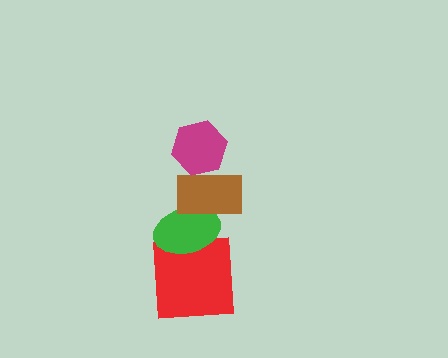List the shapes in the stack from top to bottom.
From top to bottom: the magenta hexagon, the brown rectangle, the green ellipse, the red square.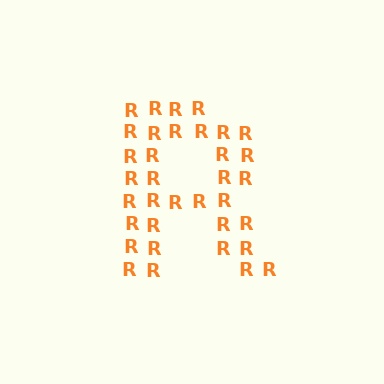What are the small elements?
The small elements are letter R's.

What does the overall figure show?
The overall figure shows the letter R.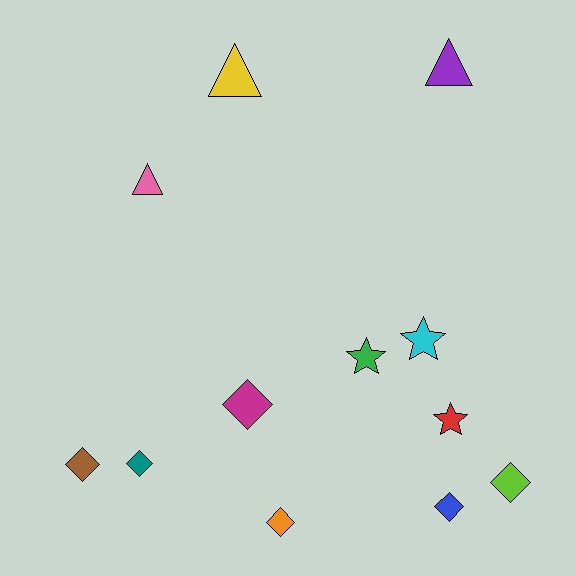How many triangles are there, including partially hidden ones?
There are 3 triangles.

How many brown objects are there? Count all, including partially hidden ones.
There is 1 brown object.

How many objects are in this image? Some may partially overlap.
There are 12 objects.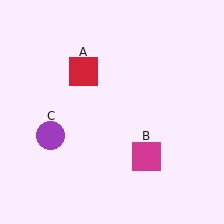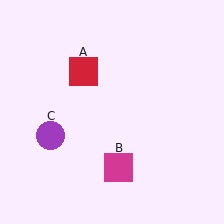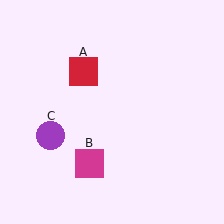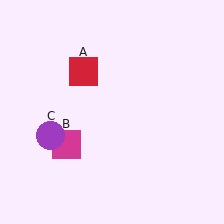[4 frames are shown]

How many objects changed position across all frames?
1 object changed position: magenta square (object B).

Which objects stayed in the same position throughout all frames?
Red square (object A) and purple circle (object C) remained stationary.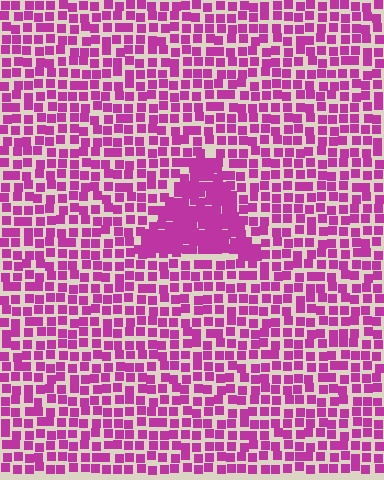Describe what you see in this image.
The image contains small magenta elements arranged at two different densities. A triangle-shaped region is visible where the elements are more densely packed than the surrounding area.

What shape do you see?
I see a triangle.